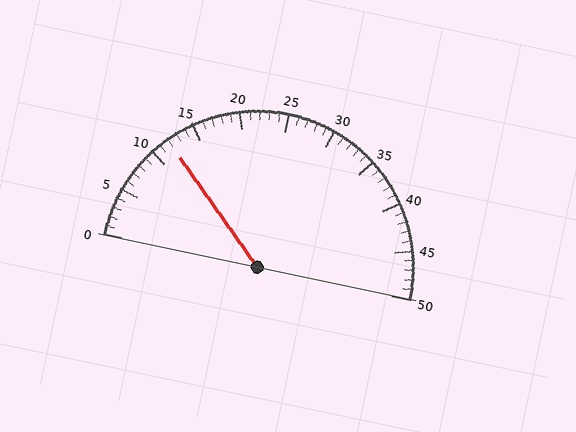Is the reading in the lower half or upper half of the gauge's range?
The reading is in the lower half of the range (0 to 50).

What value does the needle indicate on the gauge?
The needle indicates approximately 12.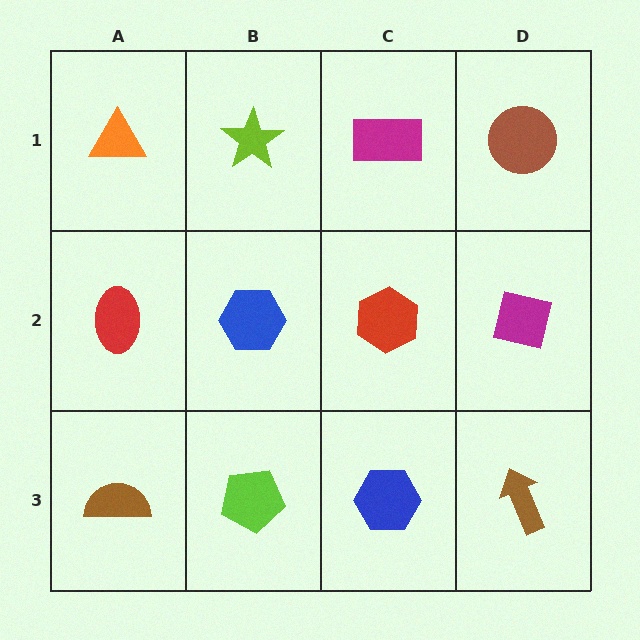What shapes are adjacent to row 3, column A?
A red ellipse (row 2, column A), a lime pentagon (row 3, column B).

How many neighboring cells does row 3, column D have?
2.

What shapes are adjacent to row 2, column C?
A magenta rectangle (row 1, column C), a blue hexagon (row 3, column C), a blue hexagon (row 2, column B), a magenta square (row 2, column D).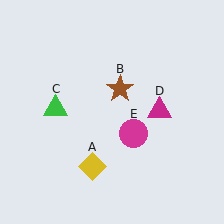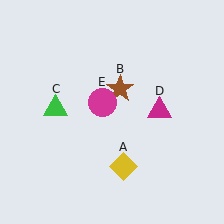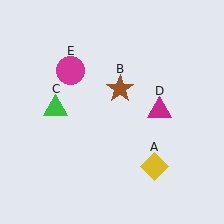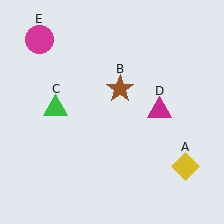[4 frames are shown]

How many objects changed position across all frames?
2 objects changed position: yellow diamond (object A), magenta circle (object E).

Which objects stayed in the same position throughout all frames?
Brown star (object B) and green triangle (object C) and magenta triangle (object D) remained stationary.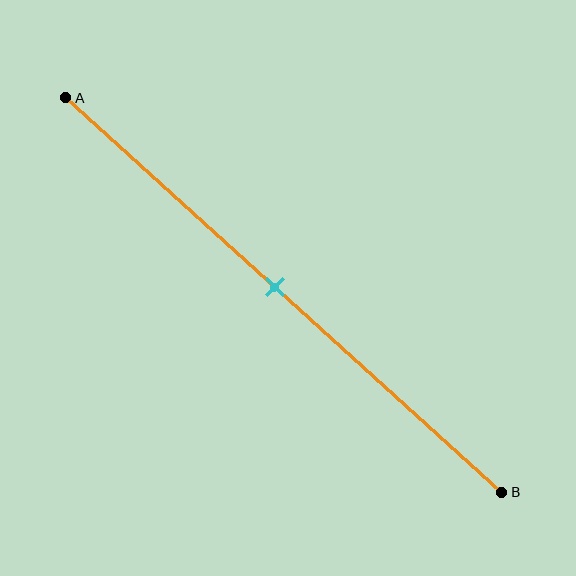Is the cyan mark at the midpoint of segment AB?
Yes, the mark is approximately at the midpoint.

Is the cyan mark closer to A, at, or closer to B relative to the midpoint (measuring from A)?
The cyan mark is approximately at the midpoint of segment AB.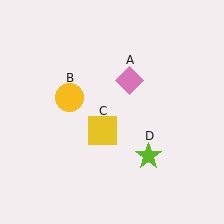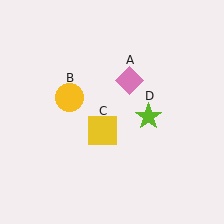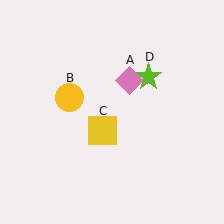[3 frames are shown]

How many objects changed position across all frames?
1 object changed position: lime star (object D).